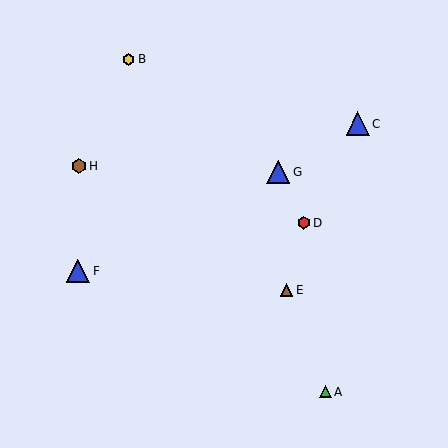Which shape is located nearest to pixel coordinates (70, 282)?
The blue triangle (labeled F) at (78, 271) is nearest to that location.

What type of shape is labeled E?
Shape E is a brown triangle.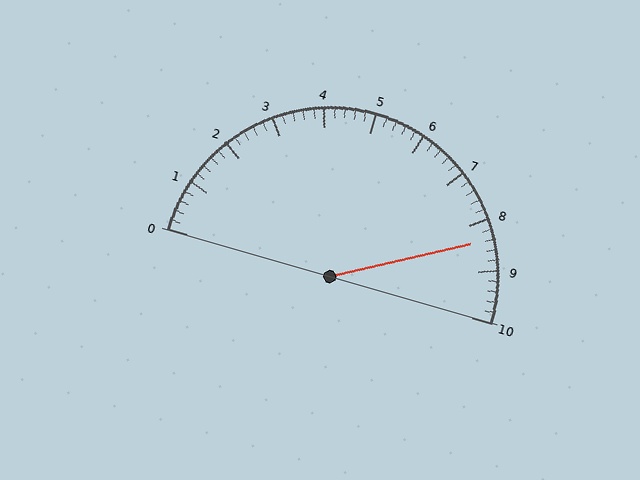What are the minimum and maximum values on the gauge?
The gauge ranges from 0 to 10.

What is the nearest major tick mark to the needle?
The nearest major tick mark is 8.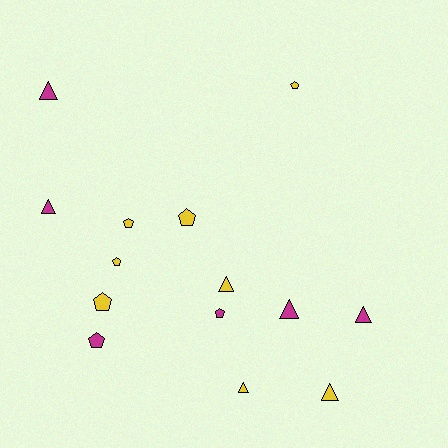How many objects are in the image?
There are 14 objects.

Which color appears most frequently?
Yellow, with 8 objects.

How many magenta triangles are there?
There are 4 magenta triangles.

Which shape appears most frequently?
Triangle, with 7 objects.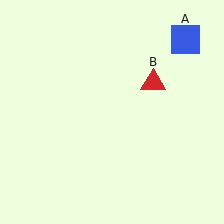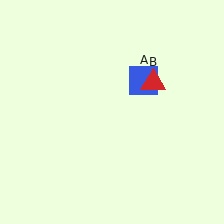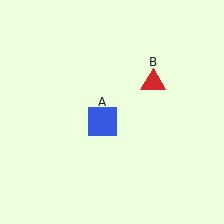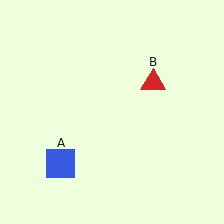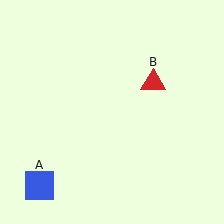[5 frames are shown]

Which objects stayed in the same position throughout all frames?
Red triangle (object B) remained stationary.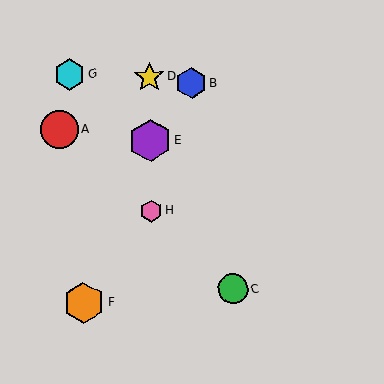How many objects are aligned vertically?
3 objects (D, E, H) are aligned vertically.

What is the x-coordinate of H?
Object H is at x≈151.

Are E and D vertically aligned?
Yes, both are at x≈150.